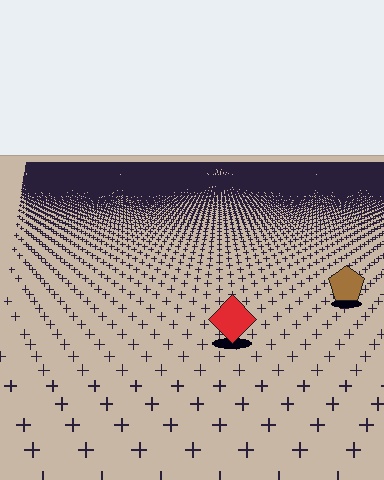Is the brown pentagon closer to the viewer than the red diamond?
No. The red diamond is closer — you can tell from the texture gradient: the ground texture is coarser near it.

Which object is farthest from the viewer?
The brown pentagon is farthest from the viewer. It appears smaller and the ground texture around it is denser.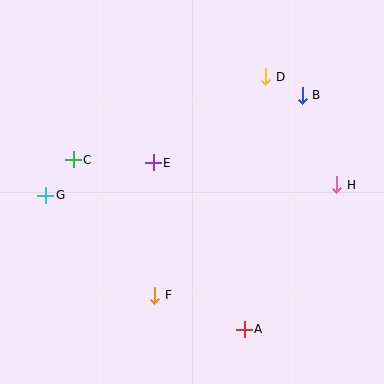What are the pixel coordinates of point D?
Point D is at (266, 77).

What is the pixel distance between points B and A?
The distance between B and A is 241 pixels.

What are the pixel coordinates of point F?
Point F is at (155, 295).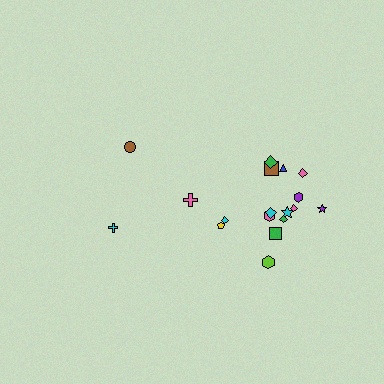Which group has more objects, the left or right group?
The right group.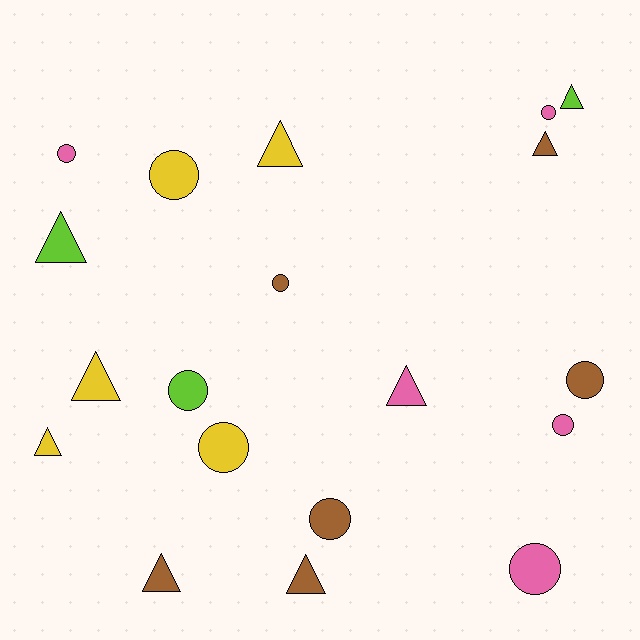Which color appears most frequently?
Brown, with 6 objects.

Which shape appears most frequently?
Circle, with 10 objects.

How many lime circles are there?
There is 1 lime circle.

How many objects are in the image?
There are 19 objects.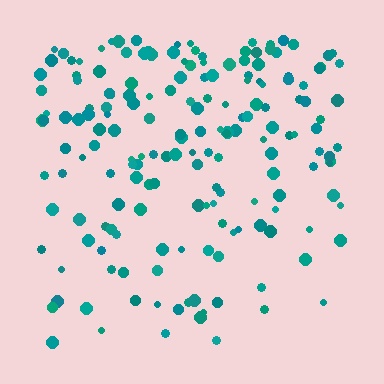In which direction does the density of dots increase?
From bottom to top, with the top side densest.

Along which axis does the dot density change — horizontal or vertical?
Vertical.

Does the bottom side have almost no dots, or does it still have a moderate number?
Still a moderate number, just noticeably fewer than the top.